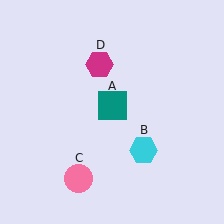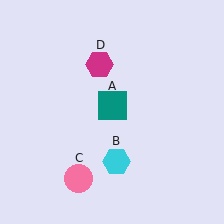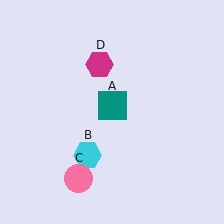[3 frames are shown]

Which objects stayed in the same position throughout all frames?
Teal square (object A) and pink circle (object C) and magenta hexagon (object D) remained stationary.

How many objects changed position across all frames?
1 object changed position: cyan hexagon (object B).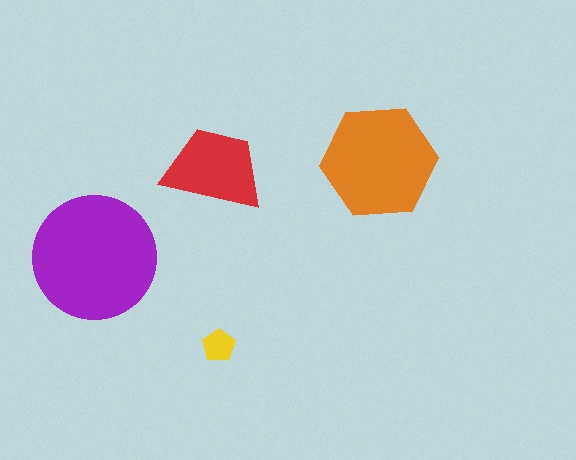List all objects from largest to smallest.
The purple circle, the orange hexagon, the red trapezoid, the yellow pentagon.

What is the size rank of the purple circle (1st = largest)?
1st.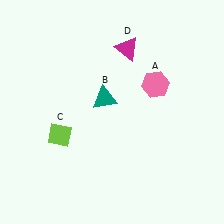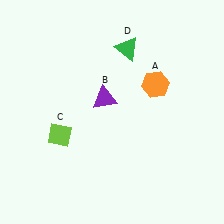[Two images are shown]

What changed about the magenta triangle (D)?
In Image 1, D is magenta. In Image 2, it changed to green.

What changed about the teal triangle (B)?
In Image 1, B is teal. In Image 2, it changed to purple.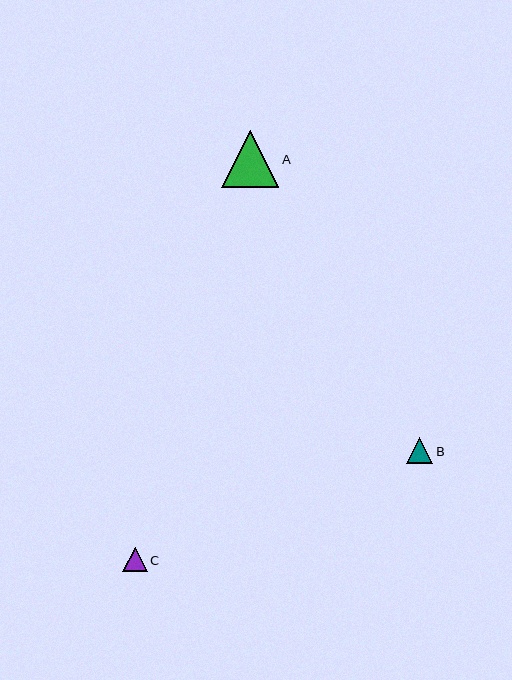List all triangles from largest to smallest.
From largest to smallest: A, B, C.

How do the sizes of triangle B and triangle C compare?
Triangle B and triangle C are approximately the same size.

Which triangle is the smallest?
Triangle C is the smallest with a size of approximately 24 pixels.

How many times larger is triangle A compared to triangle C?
Triangle A is approximately 2.4 times the size of triangle C.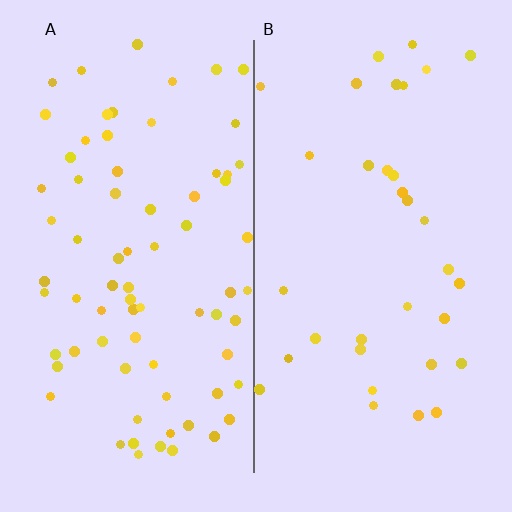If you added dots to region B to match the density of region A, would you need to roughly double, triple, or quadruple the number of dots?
Approximately double.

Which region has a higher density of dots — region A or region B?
A (the left).